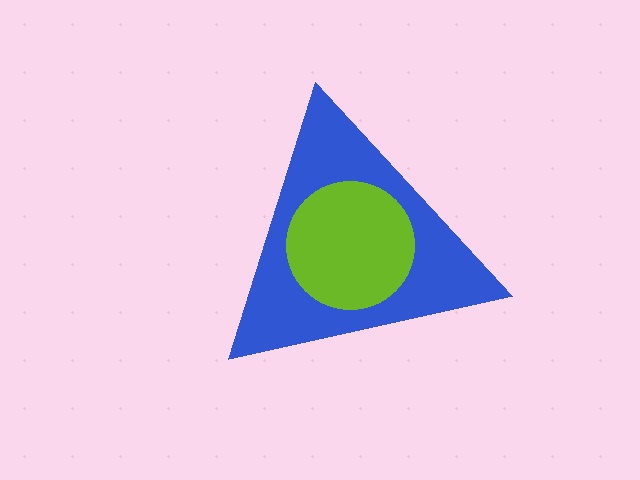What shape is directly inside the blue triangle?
The lime circle.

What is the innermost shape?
The lime circle.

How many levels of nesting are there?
2.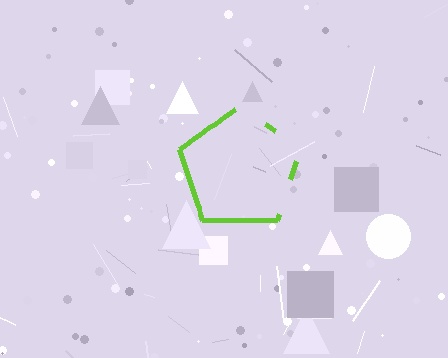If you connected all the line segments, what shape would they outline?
They would outline a pentagon.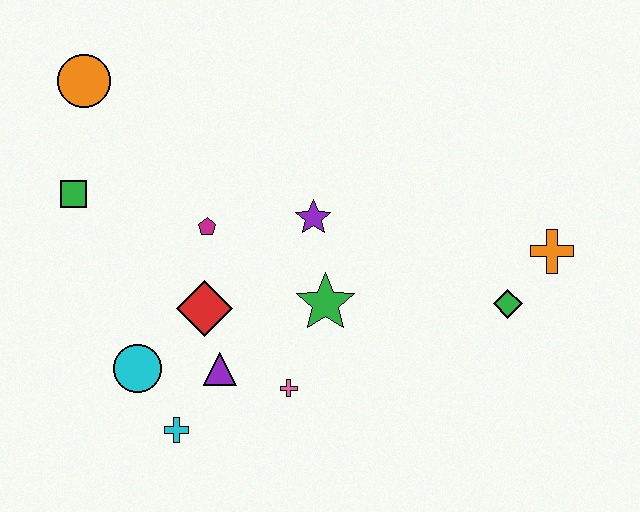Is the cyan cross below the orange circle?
Yes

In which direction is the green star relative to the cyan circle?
The green star is to the right of the cyan circle.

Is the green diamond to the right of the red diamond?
Yes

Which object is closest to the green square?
The orange circle is closest to the green square.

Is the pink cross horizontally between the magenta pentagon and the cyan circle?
No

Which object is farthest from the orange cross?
The orange circle is farthest from the orange cross.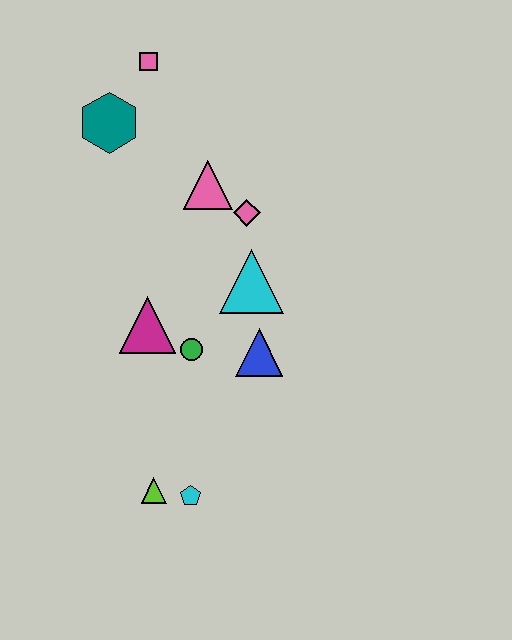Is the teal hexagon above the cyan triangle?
Yes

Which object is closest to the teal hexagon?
The pink square is closest to the teal hexagon.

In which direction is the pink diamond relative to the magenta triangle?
The pink diamond is above the magenta triangle.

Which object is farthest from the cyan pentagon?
The pink square is farthest from the cyan pentagon.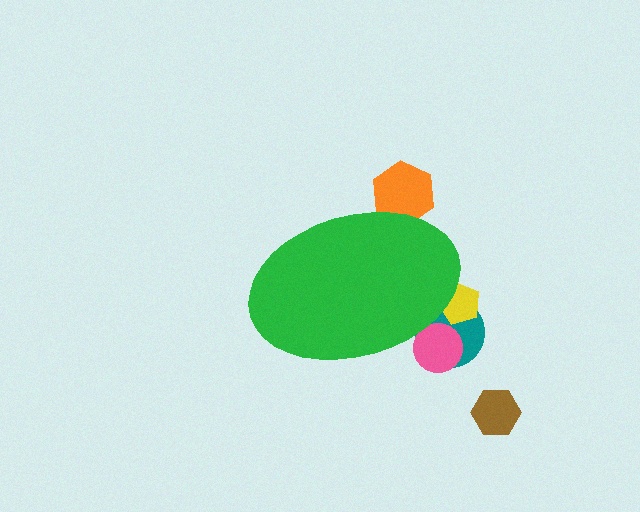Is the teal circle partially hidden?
Yes, the teal circle is partially hidden behind the green ellipse.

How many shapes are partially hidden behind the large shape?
4 shapes are partially hidden.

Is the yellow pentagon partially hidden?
Yes, the yellow pentagon is partially hidden behind the green ellipse.